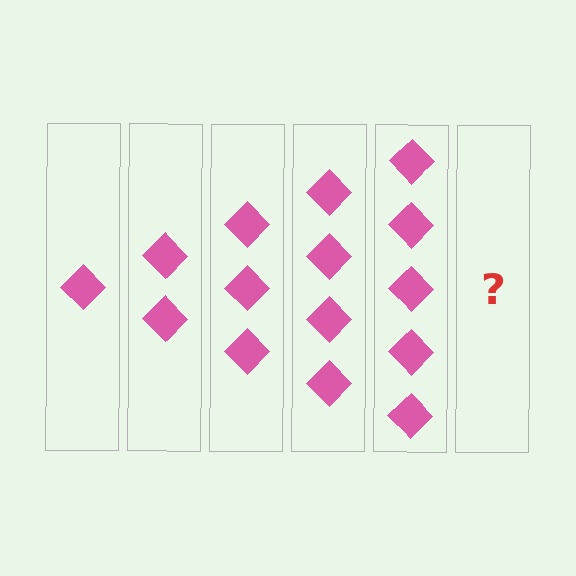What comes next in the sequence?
The next element should be 6 diamonds.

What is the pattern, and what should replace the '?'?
The pattern is that each step adds one more diamond. The '?' should be 6 diamonds.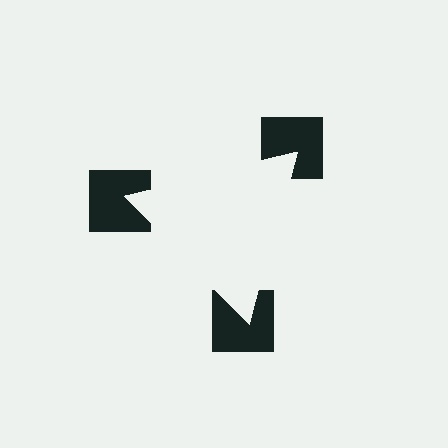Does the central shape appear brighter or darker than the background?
It typically appears slightly brighter than the background, even though no actual brightness change is drawn.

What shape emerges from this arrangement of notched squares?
An illusory triangle — its edges are inferred from the aligned wedge cuts in the notched squares, not physically drawn.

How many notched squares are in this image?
There are 3 — one at each vertex of the illusory triangle.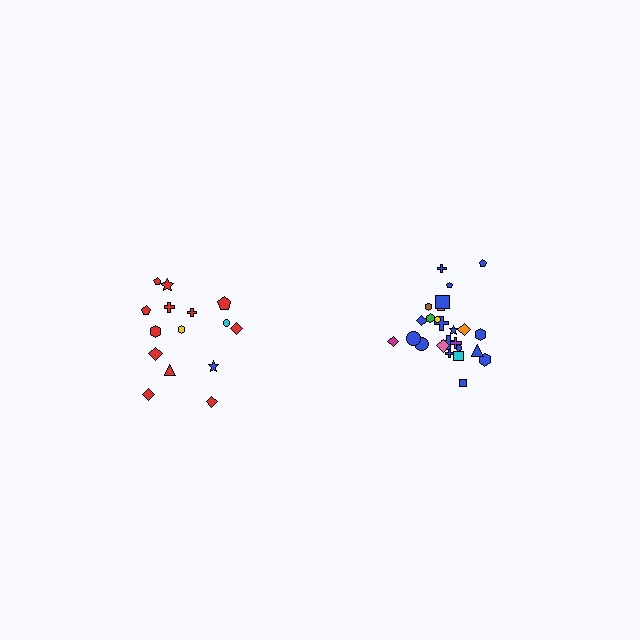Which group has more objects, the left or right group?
The right group.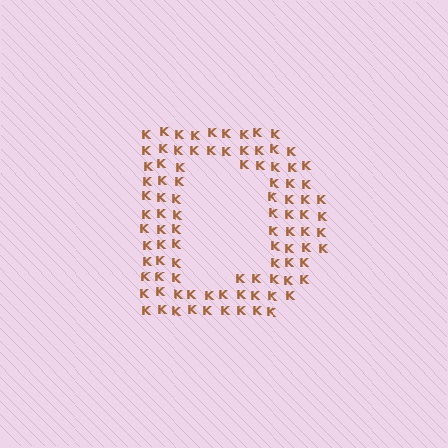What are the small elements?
The small elements are letter K's.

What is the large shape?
The large shape is the letter D.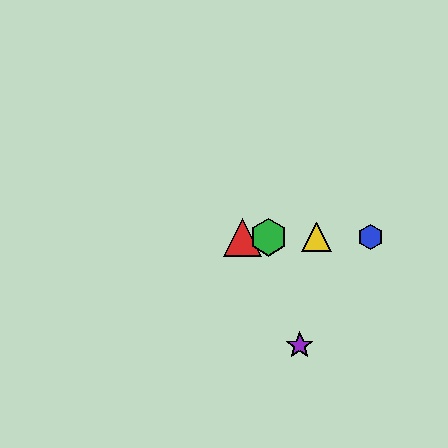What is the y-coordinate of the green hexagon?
The green hexagon is at y≈237.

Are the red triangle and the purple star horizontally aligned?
No, the red triangle is at y≈237 and the purple star is at y≈345.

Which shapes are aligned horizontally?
The red triangle, the blue hexagon, the green hexagon, the yellow triangle are aligned horizontally.